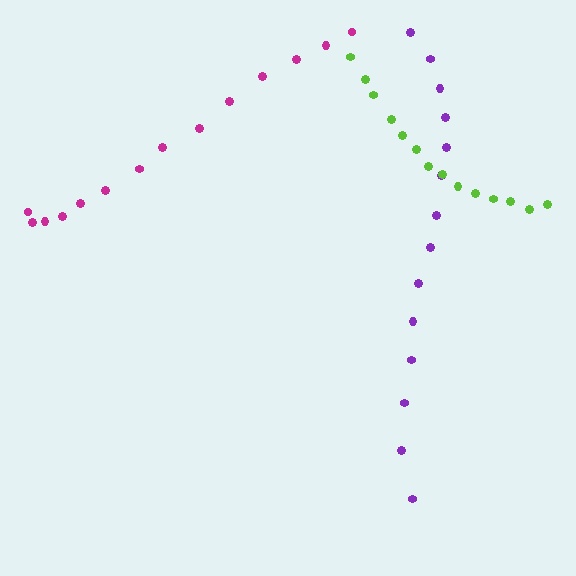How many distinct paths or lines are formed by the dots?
There are 3 distinct paths.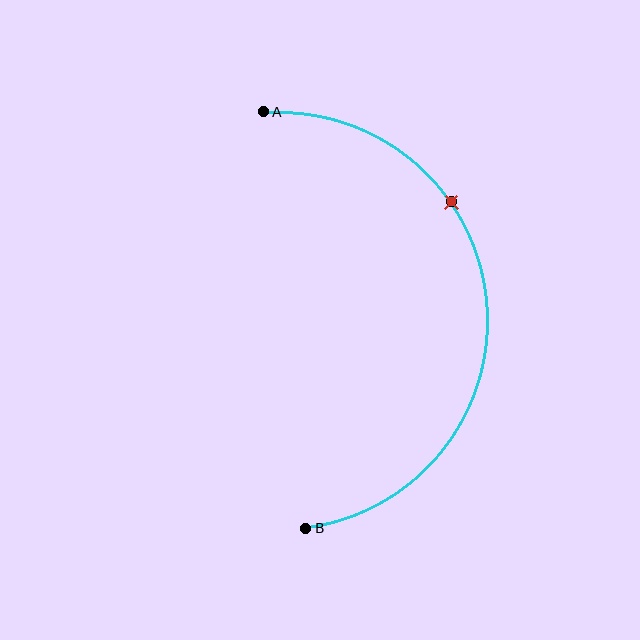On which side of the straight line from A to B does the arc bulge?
The arc bulges to the right of the straight line connecting A and B.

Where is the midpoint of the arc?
The arc midpoint is the point on the curve farthest from the straight line joining A and B. It sits to the right of that line.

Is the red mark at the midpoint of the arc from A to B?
No. The red mark lies on the arc but is closer to endpoint A. The arc midpoint would be at the point on the curve equidistant along the arc from both A and B.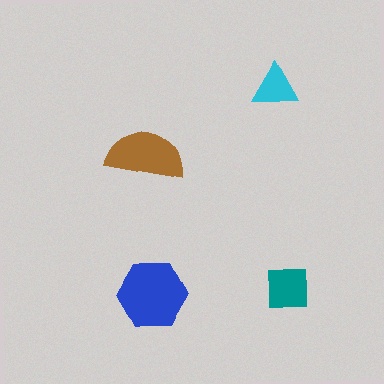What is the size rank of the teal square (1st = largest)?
3rd.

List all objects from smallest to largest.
The cyan triangle, the teal square, the brown semicircle, the blue hexagon.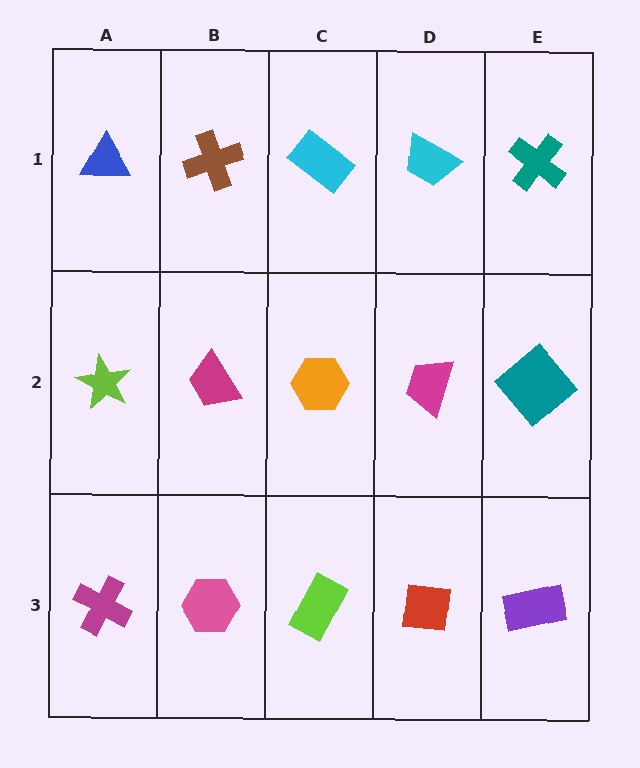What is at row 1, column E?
A teal cross.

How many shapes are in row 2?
5 shapes.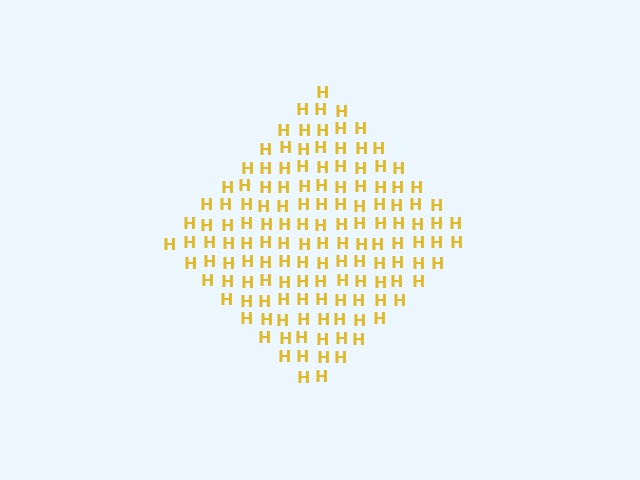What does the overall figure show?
The overall figure shows a diamond.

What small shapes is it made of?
It is made of small letter H's.